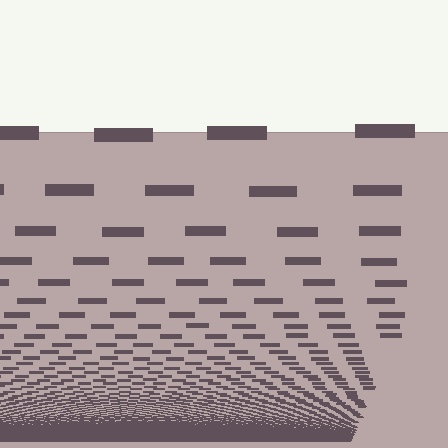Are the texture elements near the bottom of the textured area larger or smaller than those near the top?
Smaller. The gradient is inverted — elements near the bottom are smaller and denser.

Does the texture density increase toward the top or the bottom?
Density increases toward the bottom.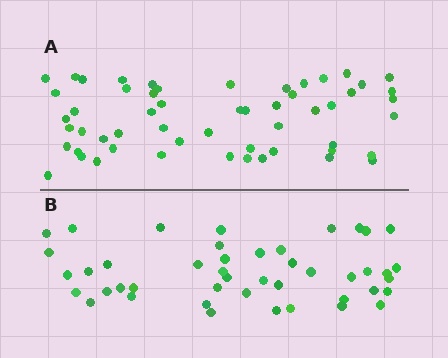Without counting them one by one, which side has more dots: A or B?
Region A (the top region) has more dots.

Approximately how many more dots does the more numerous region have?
Region A has roughly 10 or so more dots than region B.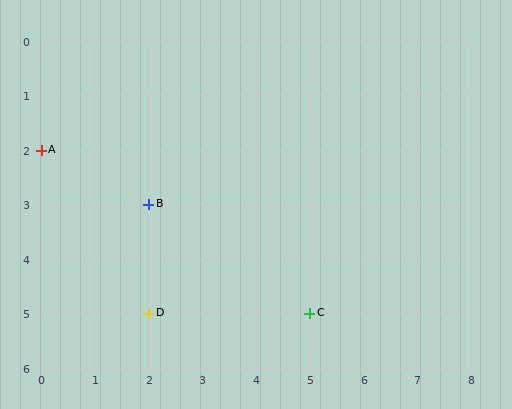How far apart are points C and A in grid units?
Points C and A are 5 columns and 3 rows apart (about 5.8 grid units diagonally).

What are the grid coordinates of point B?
Point B is at grid coordinates (2, 3).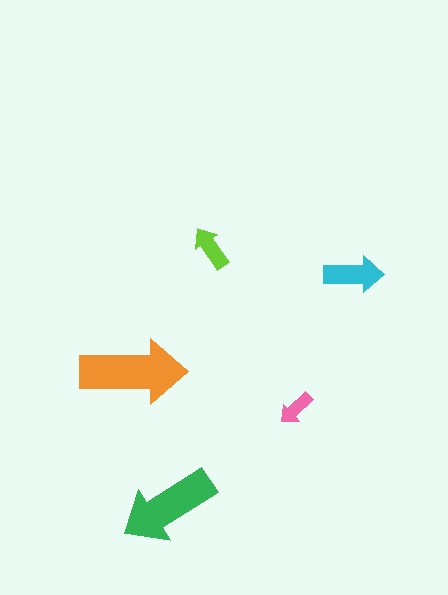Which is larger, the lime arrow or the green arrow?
The green one.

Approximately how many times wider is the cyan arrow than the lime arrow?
About 1.5 times wider.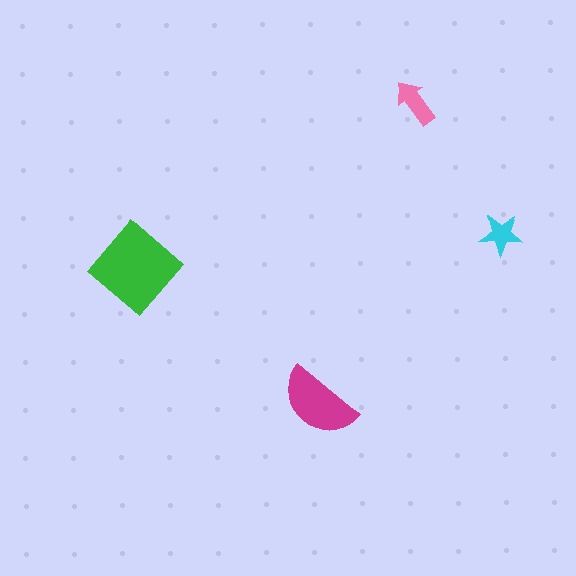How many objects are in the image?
There are 4 objects in the image.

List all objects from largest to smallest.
The green diamond, the magenta semicircle, the pink arrow, the cyan star.